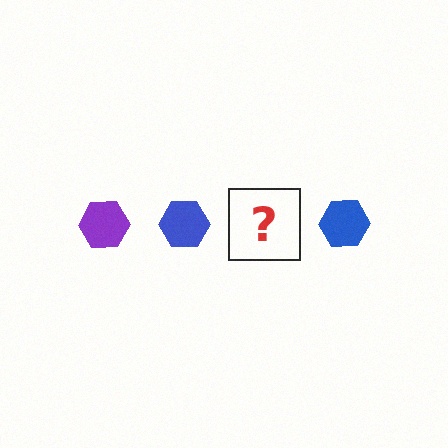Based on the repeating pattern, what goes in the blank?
The blank should be a purple hexagon.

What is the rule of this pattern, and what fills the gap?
The rule is that the pattern cycles through purple, blue hexagons. The gap should be filled with a purple hexagon.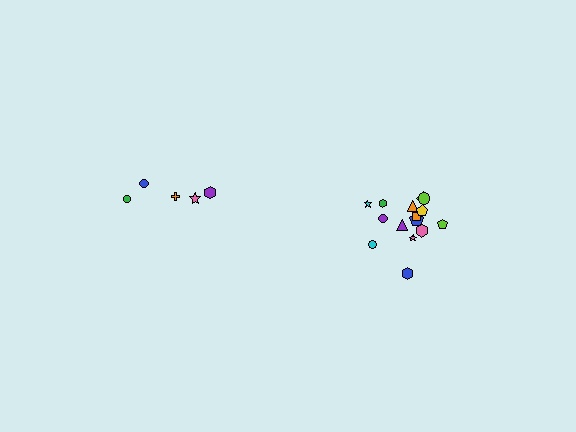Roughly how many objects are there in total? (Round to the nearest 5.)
Roughly 20 objects in total.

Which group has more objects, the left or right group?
The right group.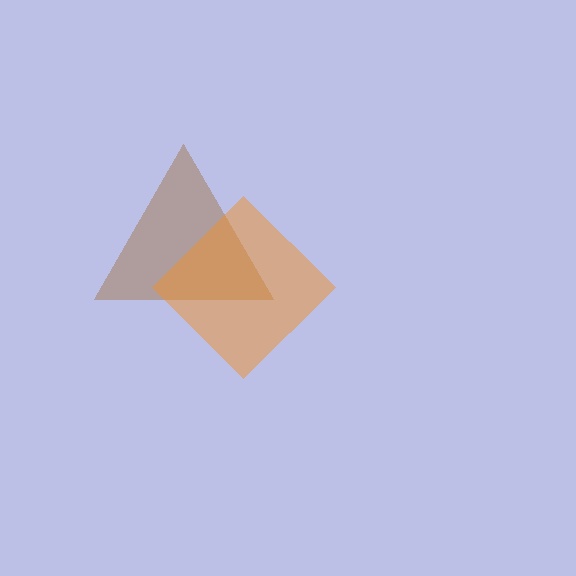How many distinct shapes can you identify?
There are 2 distinct shapes: a brown triangle, an orange diamond.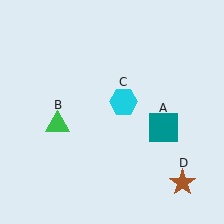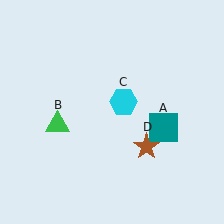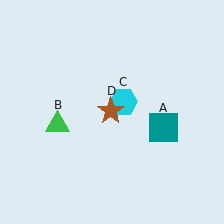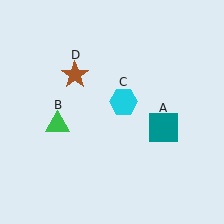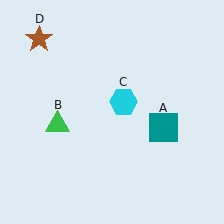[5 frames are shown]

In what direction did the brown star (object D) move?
The brown star (object D) moved up and to the left.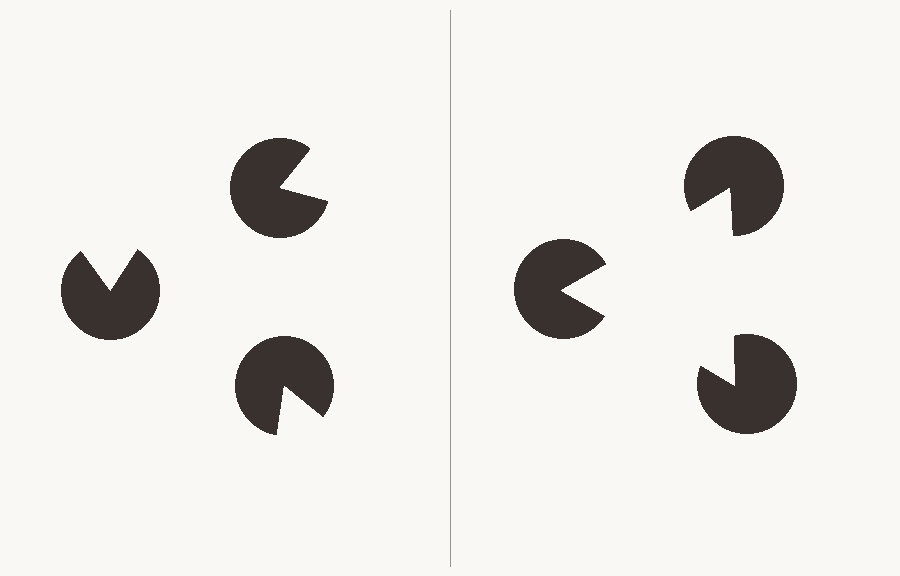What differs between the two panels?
The pac-man discs are positioned identically on both sides; only the wedge orientations differ. On the right they align to a triangle; on the left they are misaligned.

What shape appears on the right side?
An illusory triangle.